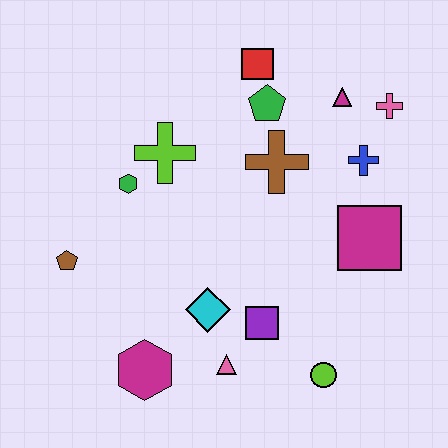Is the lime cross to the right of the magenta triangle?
No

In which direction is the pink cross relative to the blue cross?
The pink cross is above the blue cross.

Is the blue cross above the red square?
No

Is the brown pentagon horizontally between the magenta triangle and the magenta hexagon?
No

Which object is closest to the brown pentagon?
The green hexagon is closest to the brown pentagon.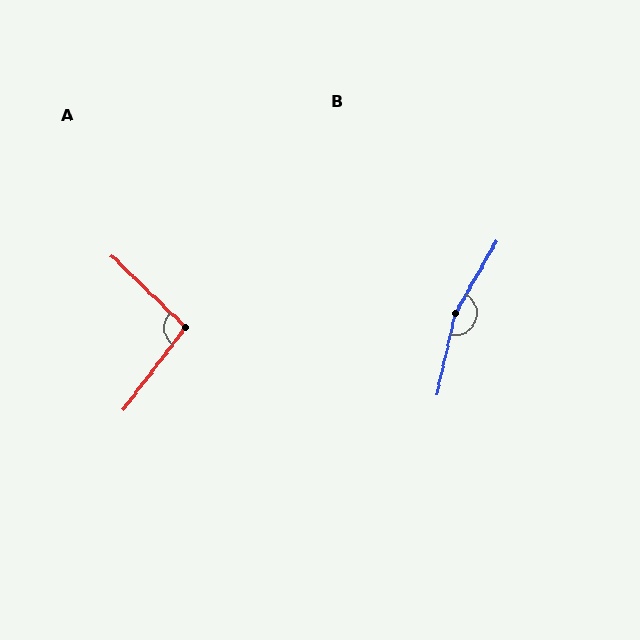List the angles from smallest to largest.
A (97°), B (163°).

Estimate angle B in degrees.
Approximately 163 degrees.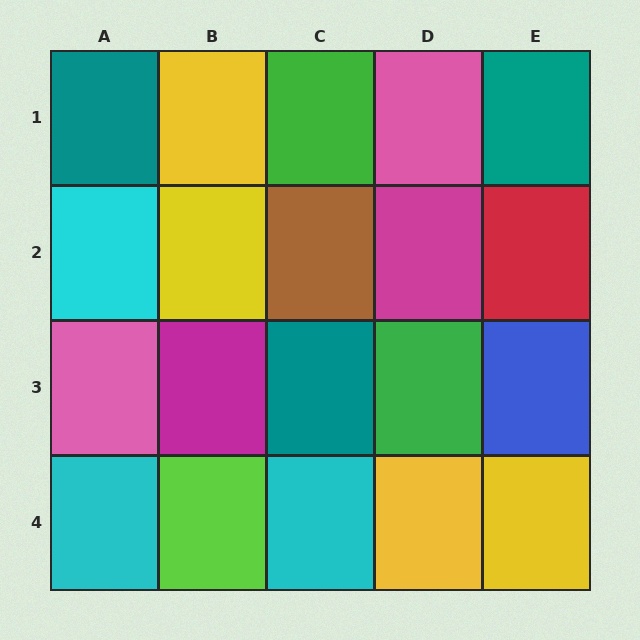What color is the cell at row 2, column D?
Magenta.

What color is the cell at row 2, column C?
Brown.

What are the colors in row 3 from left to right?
Pink, magenta, teal, green, blue.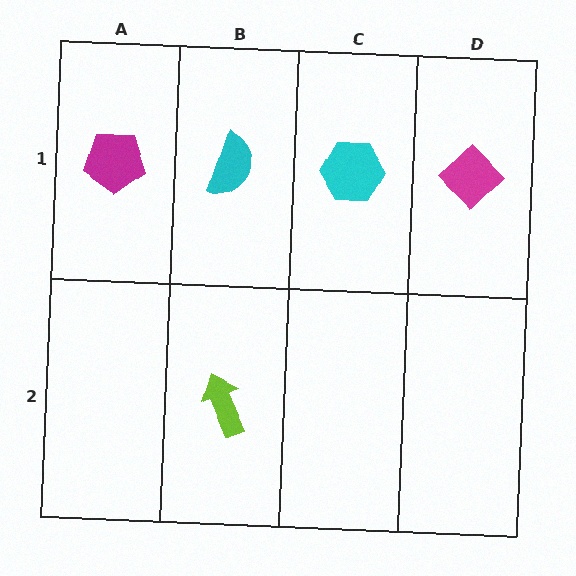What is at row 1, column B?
A cyan semicircle.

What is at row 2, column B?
A lime arrow.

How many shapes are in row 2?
1 shape.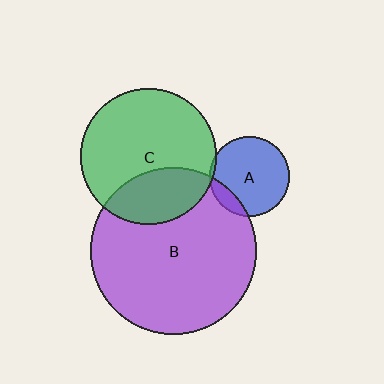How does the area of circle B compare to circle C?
Approximately 1.5 times.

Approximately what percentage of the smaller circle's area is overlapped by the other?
Approximately 5%.